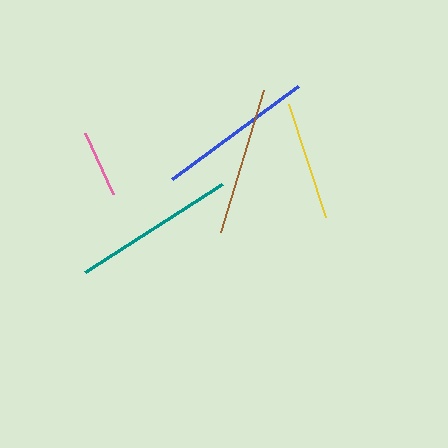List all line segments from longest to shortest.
From longest to shortest: teal, blue, brown, yellow, pink.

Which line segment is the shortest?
The pink line is the shortest at approximately 68 pixels.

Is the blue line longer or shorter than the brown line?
The blue line is longer than the brown line.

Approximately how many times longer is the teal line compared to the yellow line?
The teal line is approximately 1.4 times the length of the yellow line.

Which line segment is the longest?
The teal line is the longest at approximately 163 pixels.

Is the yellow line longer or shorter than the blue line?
The blue line is longer than the yellow line.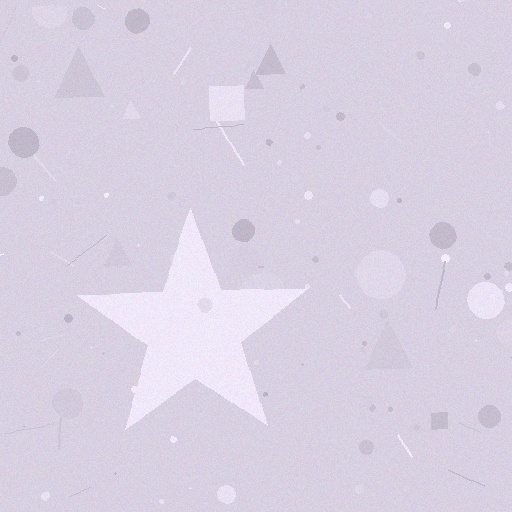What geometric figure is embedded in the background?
A star is embedded in the background.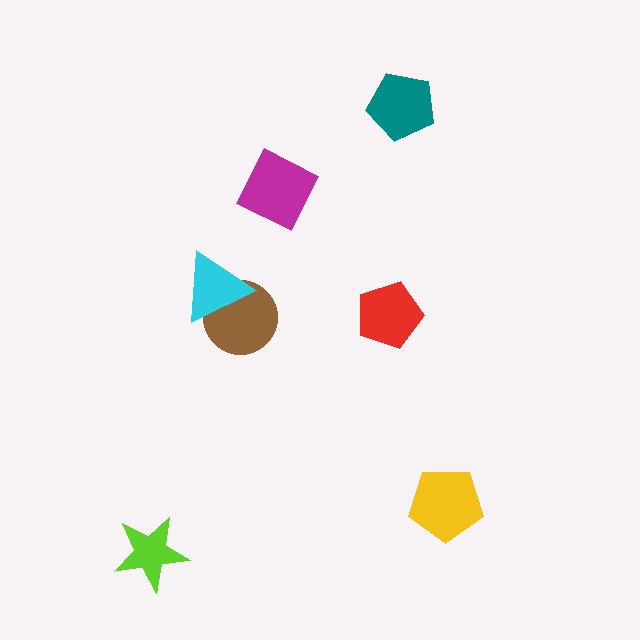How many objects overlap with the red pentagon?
0 objects overlap with the red pentagon.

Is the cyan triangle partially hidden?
No, no other shape covers it.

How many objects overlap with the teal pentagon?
0 objects overlap with the teal pentagon.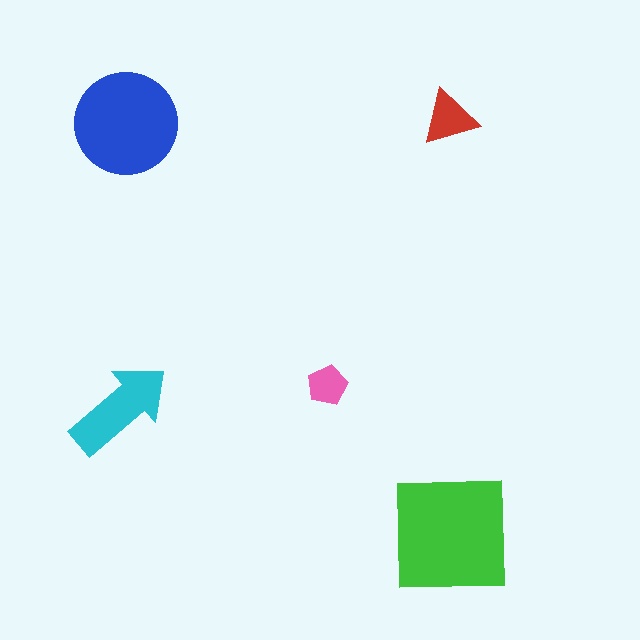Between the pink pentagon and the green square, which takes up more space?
The green square.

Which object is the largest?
The green square.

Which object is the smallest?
The pink pentagon.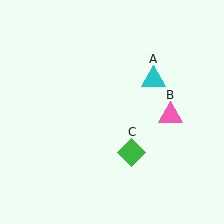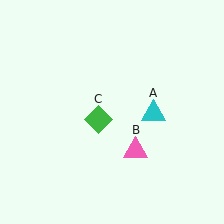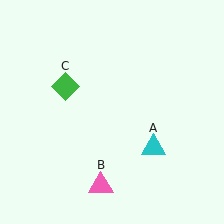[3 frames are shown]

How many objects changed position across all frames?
3 objects changed position: cyan triangle (object A), pink triangle (object B), green diamond (object C).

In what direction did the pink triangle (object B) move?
The pink triangle (object B) moved down and to the left.